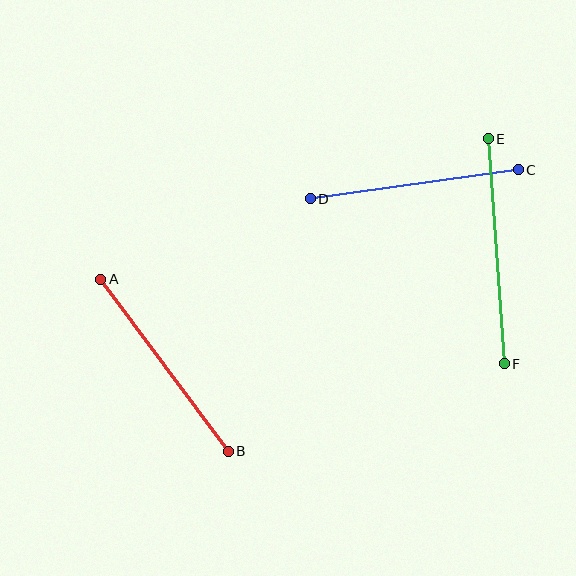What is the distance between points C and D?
The distance is approximately 210 pixels.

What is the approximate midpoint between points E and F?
The midpoint is at approximately (496, 251) pixels.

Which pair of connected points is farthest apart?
Points E and F are farthest apart.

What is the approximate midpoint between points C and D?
The midpoint is at approximately (414, 184) pixels.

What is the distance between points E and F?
The distance is approximately 225 pixels.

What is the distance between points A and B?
The distance is approximately 214 pixels.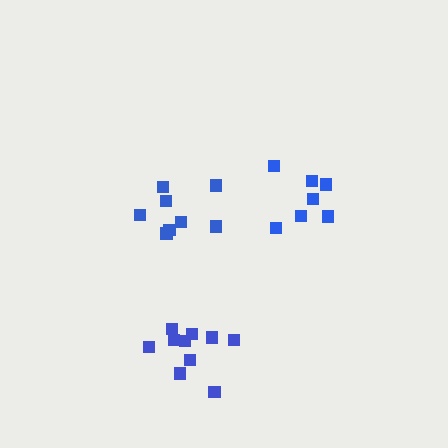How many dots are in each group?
Group 1: 8 dots, Group 2: 7 dots, Group 3: 10 dots (25 total).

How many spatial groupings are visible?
There are 3 spatial groupings.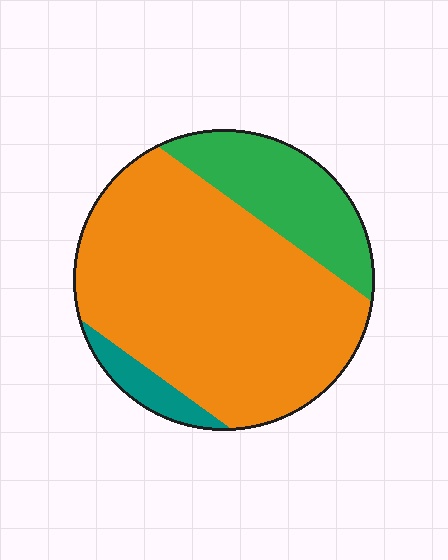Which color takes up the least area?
Teal, at roughly 5%.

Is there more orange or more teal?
Orange.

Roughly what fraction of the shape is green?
Green takes up between a sixth and a third of the shape.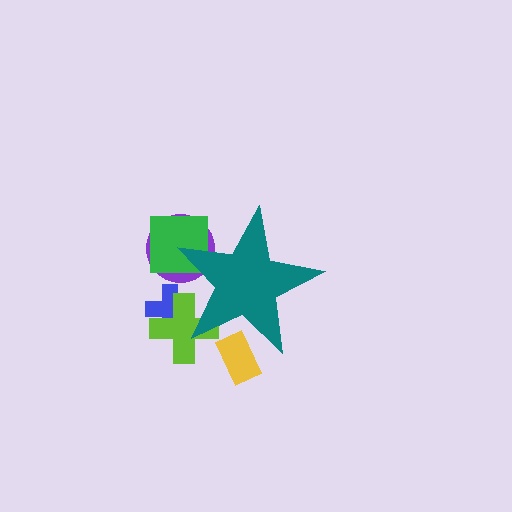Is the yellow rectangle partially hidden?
Yes, the yellow rectangle is partially hidden behind the teal star.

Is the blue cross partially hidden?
Yes, the blue cross is partially hidden behind the teal star.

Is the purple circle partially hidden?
Yes, the purple circle is partially hidden behind the teal star.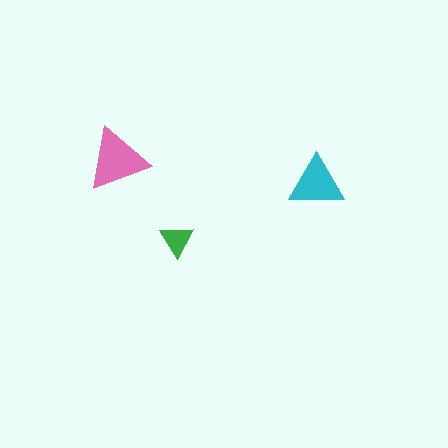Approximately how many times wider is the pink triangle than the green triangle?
About 2 times wider.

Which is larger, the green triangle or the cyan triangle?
The cyan one.